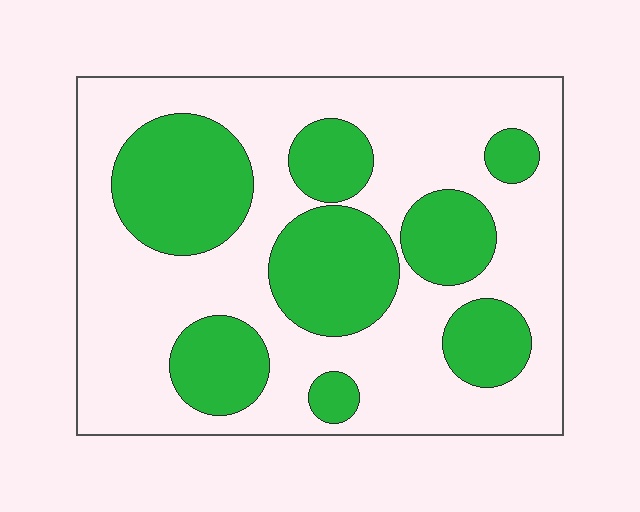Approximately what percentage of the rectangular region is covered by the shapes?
Approximately 35%.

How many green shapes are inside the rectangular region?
8.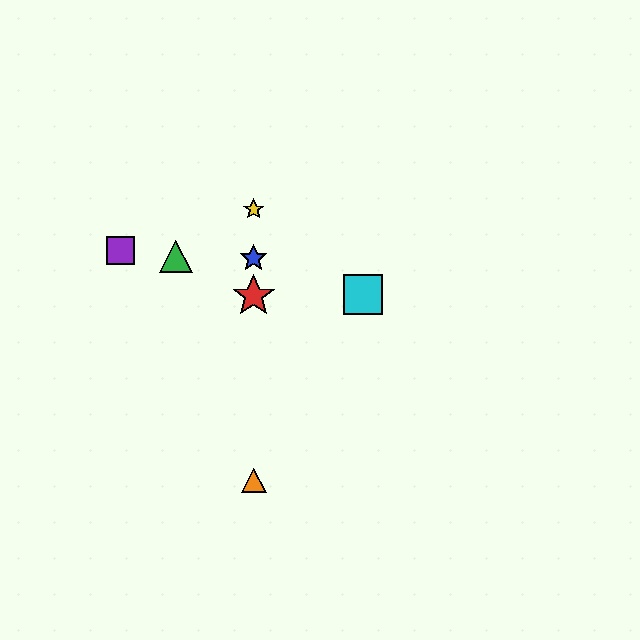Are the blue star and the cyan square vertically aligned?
No, the blue star is at x≈254 and the cyan square is at x≈363.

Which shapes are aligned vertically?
The red star, the blue star, the yellow star, the orange triangle are aligned vertically.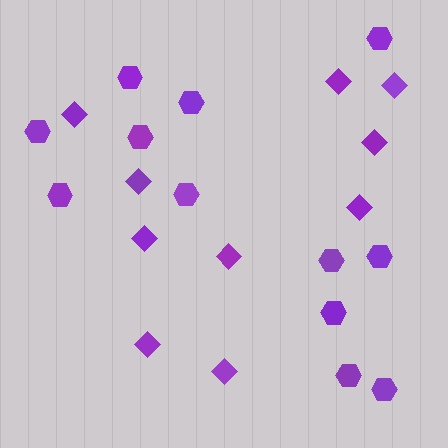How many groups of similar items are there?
There are 2 groups: one group of diamonds (10) and one group of hexagons (12).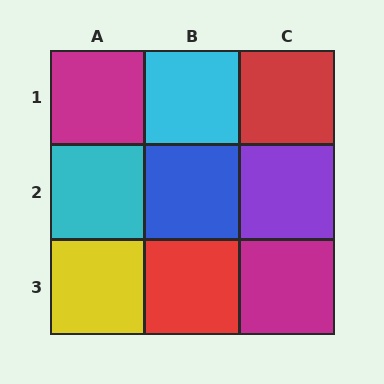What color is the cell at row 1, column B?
Cyan.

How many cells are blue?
1 cell is blue.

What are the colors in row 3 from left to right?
Yellow, red, magenta.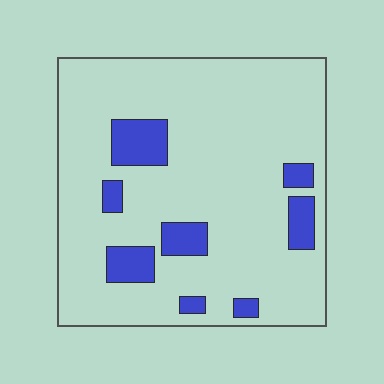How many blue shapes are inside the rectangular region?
8.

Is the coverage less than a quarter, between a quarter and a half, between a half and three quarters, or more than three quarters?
Less than a quarter.